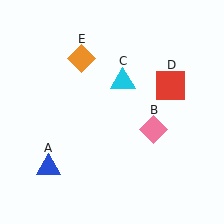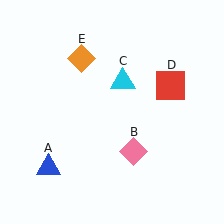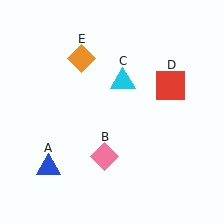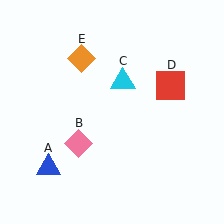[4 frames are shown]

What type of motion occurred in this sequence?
The pink diamond (object B) rotated clockwise around the center of the scene.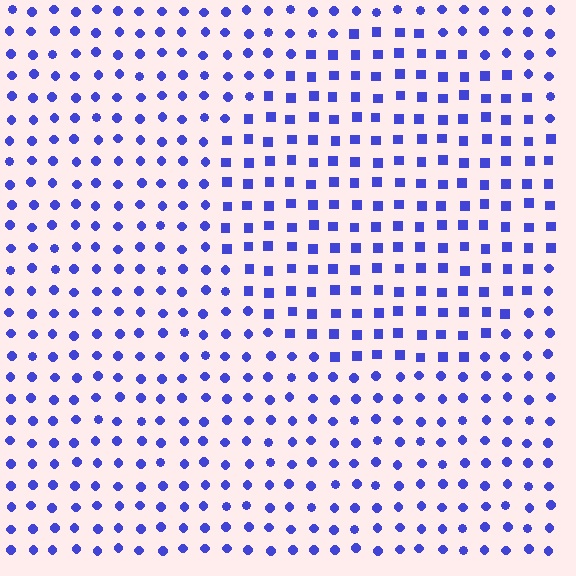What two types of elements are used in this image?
The image uses squares inside the circle region and circles outside it.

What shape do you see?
I see a circle.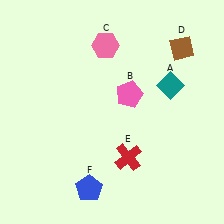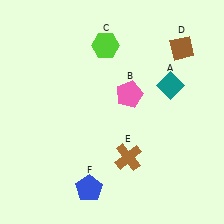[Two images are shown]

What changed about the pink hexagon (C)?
In Image 1, C is pink. In Image 2, it changed to lime.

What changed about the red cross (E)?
In Image 1, E is red. In Image 2, it changed to brown.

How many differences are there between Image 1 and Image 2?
There are 2 differences between the two images.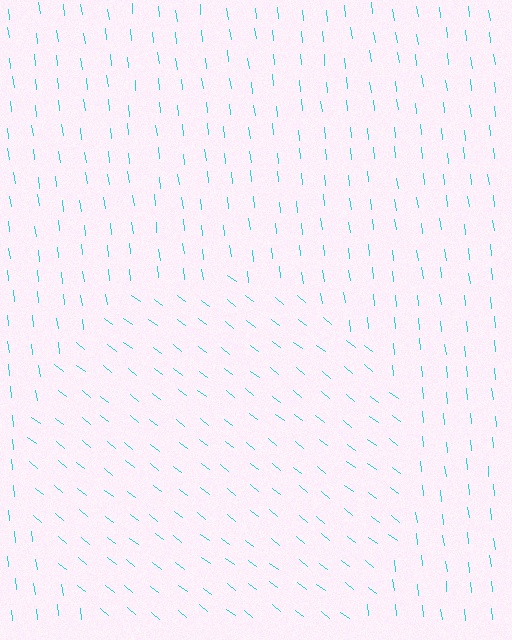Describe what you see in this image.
The image is filled with small cyan line segments. A circle region in the image has lines oriented differently from the surrounding lines, creating a visible texture boundary.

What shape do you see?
I see a circle.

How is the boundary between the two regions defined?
The boundary is defined purely by a change in line orientation (approximately 45 degrees difference). All lines are the same color and thickness.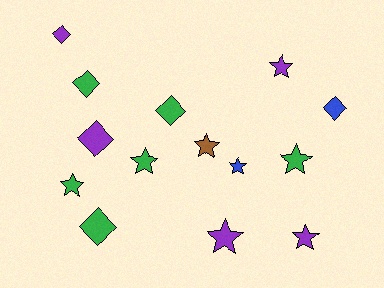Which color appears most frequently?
Green, with 6 objects.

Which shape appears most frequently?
Star, with 8 objects.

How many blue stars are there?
There is 1 blue star.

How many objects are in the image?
There are 14 objects.